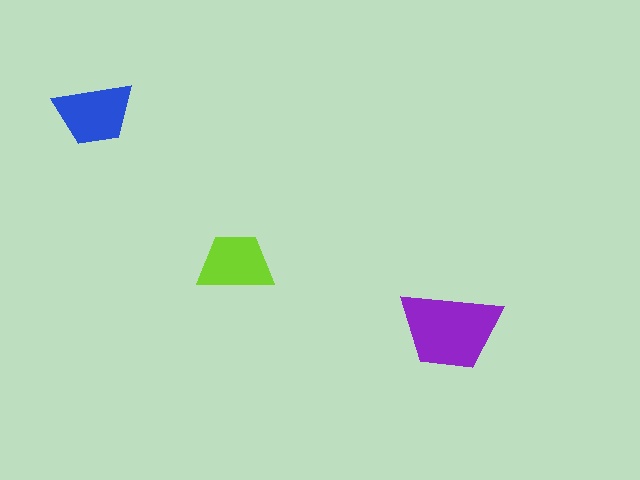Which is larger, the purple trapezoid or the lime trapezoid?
The purple one.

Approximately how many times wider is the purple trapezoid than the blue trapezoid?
About 1.5 times wider.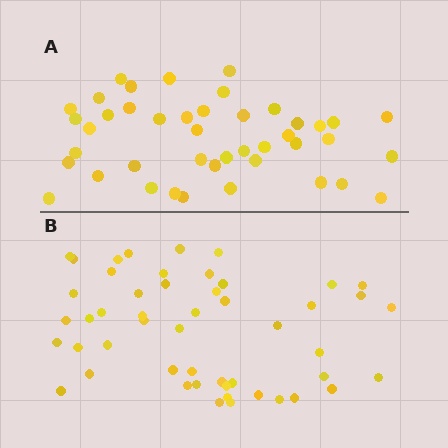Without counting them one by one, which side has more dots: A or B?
Region B (the bottom region) has more dots.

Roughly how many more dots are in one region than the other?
Region B has roughly 8 or so more dots than region A.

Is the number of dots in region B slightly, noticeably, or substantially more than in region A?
Region B has only slightly more — the two regions are fairly close. The ratio is roughly 1.2 to 1.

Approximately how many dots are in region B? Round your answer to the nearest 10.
About 50 dots.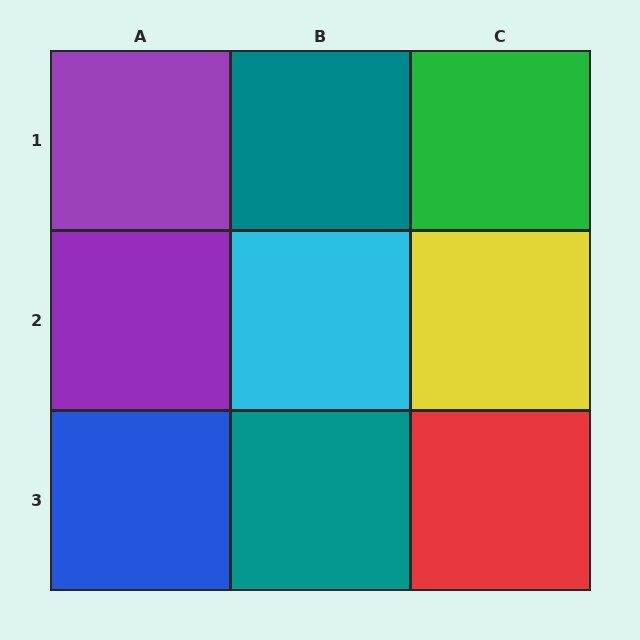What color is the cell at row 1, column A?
Purple.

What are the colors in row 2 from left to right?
Purple, cyan, yellow.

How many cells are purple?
2 cells are purple.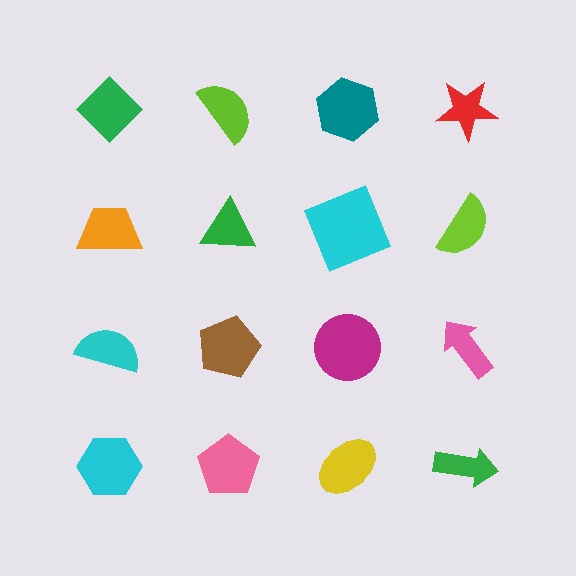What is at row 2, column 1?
An orange trapezoid.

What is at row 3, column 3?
A magenta circle.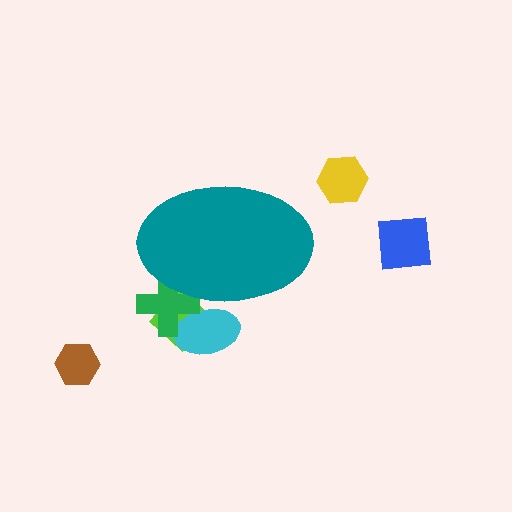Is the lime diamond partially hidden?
Yes, the lime diamond is partially hidden behind the teal ellipse.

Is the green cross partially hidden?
Yes, the green cross is partially hidden behind the teal ellipse.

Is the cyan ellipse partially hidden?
Yes, the cyan ellipse is partially hidden behind the teal ellipse.